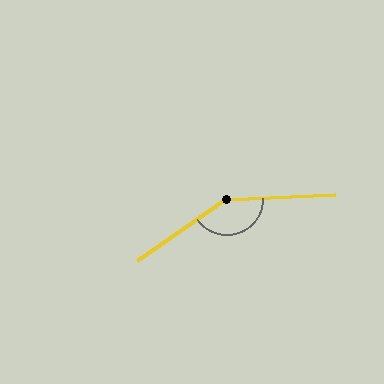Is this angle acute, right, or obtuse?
It is obtuse.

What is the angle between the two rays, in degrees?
Approximately 148 degrees.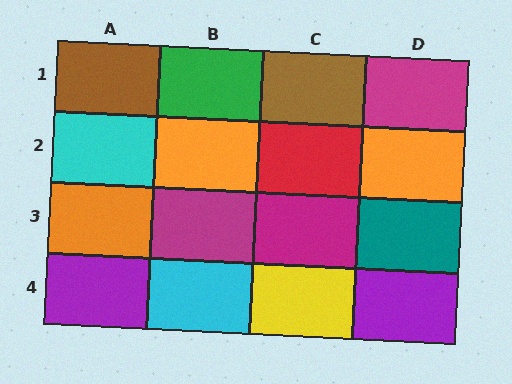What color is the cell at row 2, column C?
Red.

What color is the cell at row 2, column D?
Orange.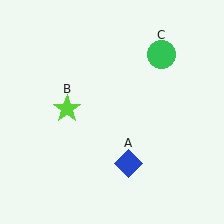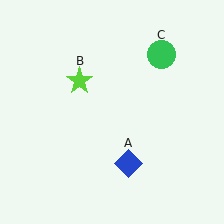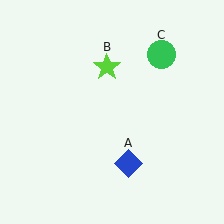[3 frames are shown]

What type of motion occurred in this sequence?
The lime star (object B) rotated clockwise around the center of the scene.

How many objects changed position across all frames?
1 object changed position: lime star (object B).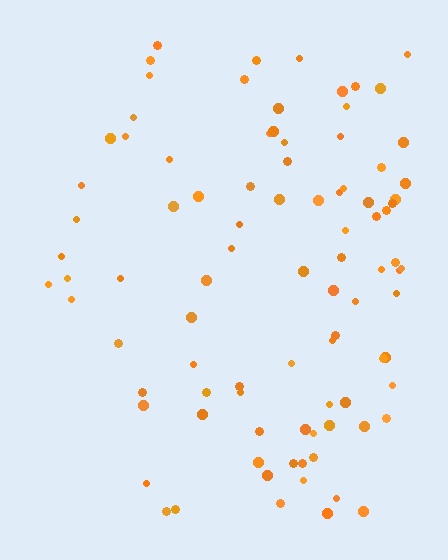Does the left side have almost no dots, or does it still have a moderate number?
Still a moderate number, just noticeably fewer than the right.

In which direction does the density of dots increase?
From left to right, with the right side densest.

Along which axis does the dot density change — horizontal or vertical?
Horizontal.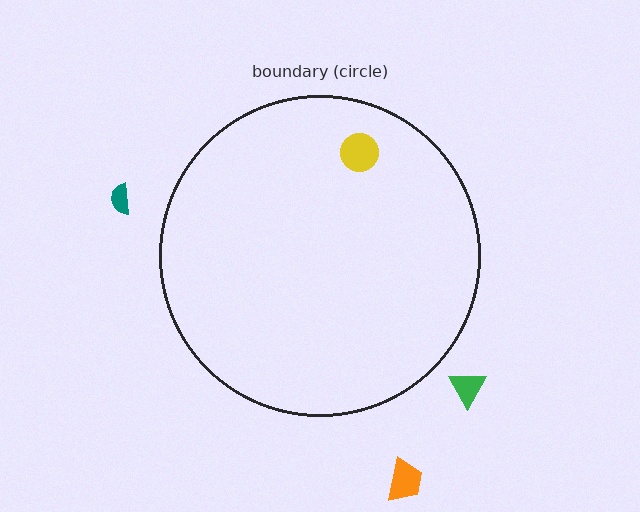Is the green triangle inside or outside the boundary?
Outside.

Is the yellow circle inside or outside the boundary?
Inside.